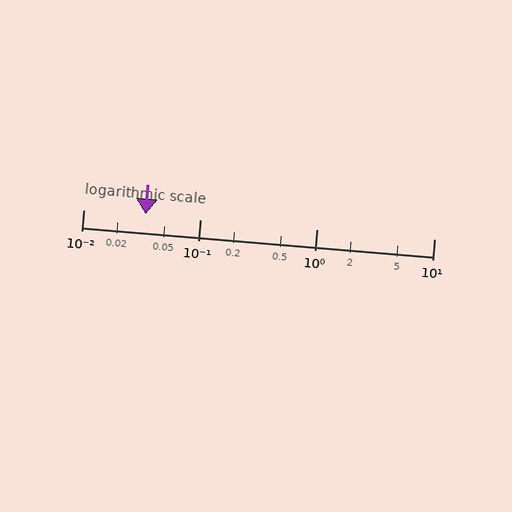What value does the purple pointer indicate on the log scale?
The pointer indicates approximately 0.034.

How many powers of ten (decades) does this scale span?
The scale spans 3 decades, from 0.01 to 10.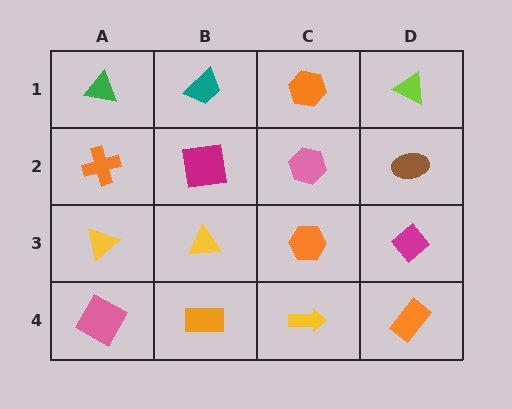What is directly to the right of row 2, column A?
A magenta square.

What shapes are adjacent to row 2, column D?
A lime triangle (row 1, column D), a magenta diamond (row 3, column D), a pink hexagon (row 2, column C).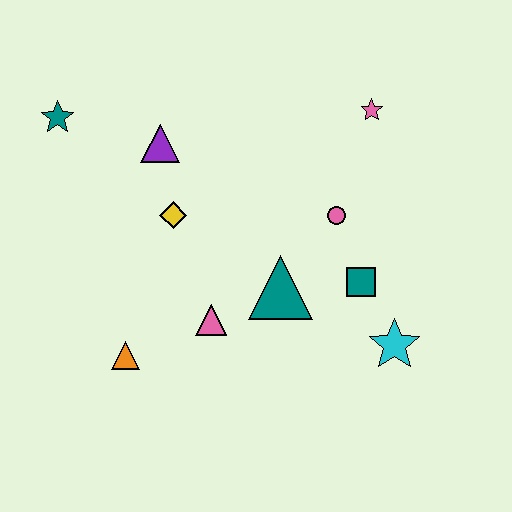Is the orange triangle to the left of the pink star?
Yes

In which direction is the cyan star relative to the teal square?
The cyan star is below the teal square.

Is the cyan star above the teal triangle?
No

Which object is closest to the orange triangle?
The pink triangle is closest to the orange triangle.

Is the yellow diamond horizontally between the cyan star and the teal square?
No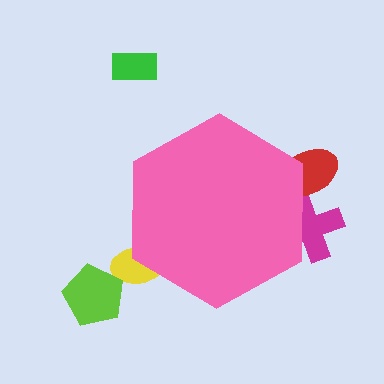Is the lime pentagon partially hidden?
No, the lime pentagon is fully visible.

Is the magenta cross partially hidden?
Yes, the magenta cross is partially hidden behind the pink hexagon.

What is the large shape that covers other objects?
A pink hexagon.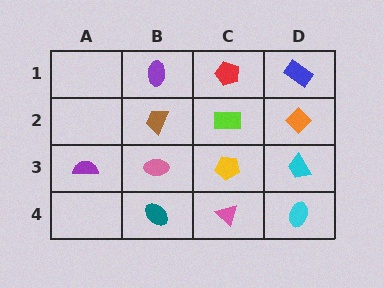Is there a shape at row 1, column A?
No, that cell is empty.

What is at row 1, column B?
A purple ellipse.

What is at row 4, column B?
A teal ellipse.